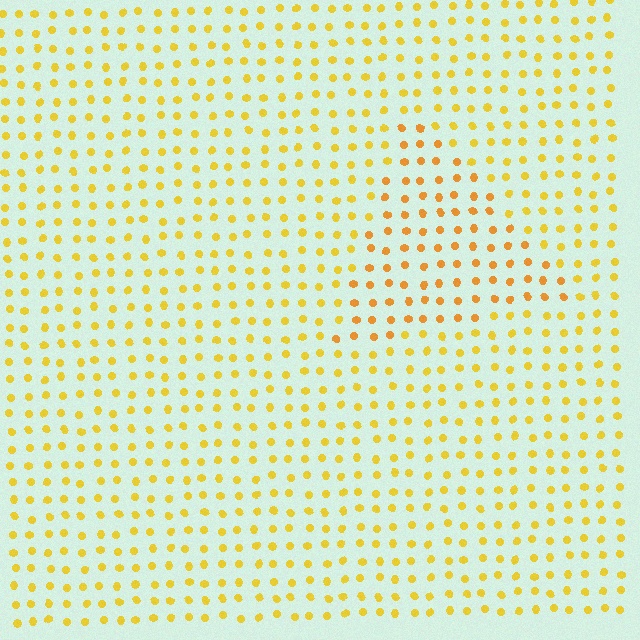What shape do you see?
I see a triangle.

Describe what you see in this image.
The image is filled with small yellow elements in a uniform arrangement. A triangle-shaped region is visible where the elements are tinted to a slightly different hue, forming a subtle color boundary.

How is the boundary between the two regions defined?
The boundary is defined purely by a slight shift in hue (about 19 degrees). Spacing, size, and orientation are identical on both sides.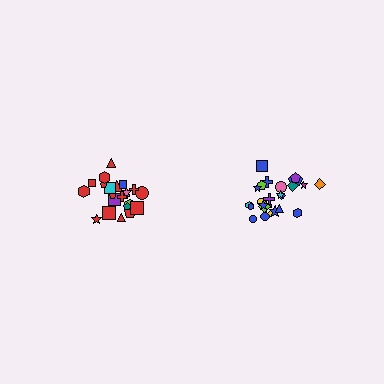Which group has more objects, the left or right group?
The right group.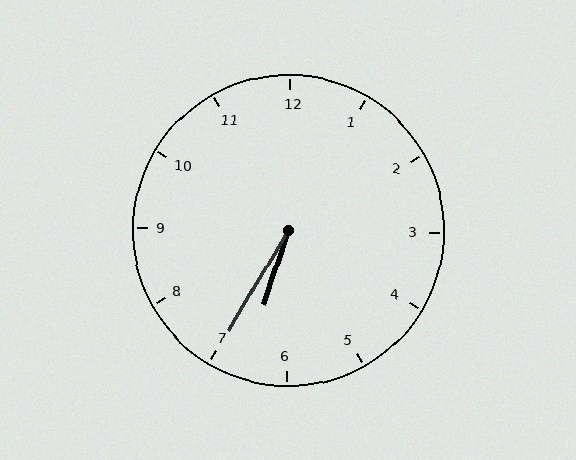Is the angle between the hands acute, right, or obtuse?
It is acute.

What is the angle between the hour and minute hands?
Approximately 12 degrees.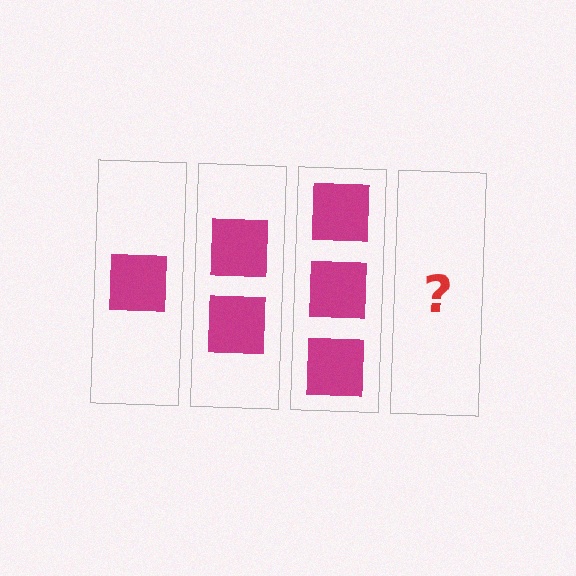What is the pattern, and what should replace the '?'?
The pattern is that each step adds one more square. The '?' should be 4 squares.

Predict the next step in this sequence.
The next step is 4 squares.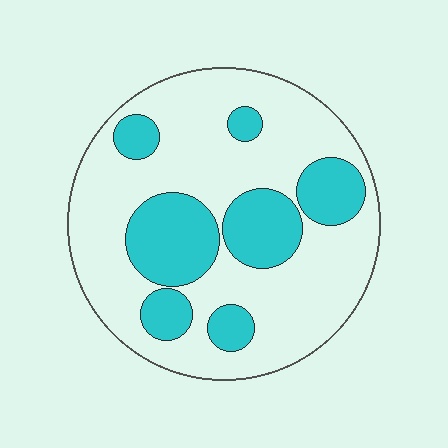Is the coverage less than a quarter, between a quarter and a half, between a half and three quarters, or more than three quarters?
Between a quarter and a half.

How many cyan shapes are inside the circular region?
7.